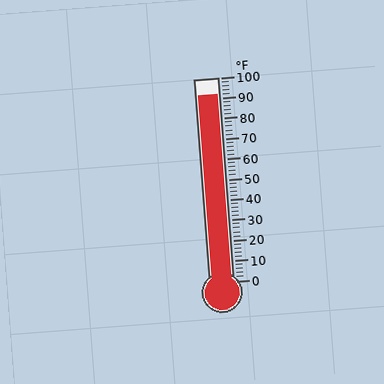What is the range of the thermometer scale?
The thermometer scale ranges from 0°F to 100°F.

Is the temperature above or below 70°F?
The temperature is above 70°F.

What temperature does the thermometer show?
The thermometer shows approximately 92°F.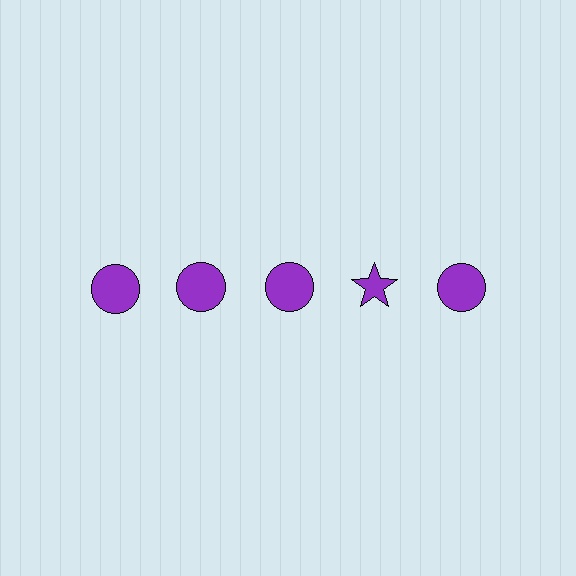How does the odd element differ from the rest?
It has a different shape: star instead of circle.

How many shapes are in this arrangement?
There are 5 shapes arranged in a grid pattern.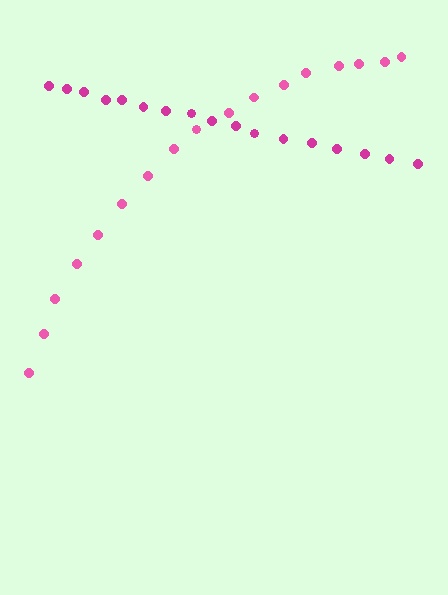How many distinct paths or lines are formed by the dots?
There are 2 distinct paths.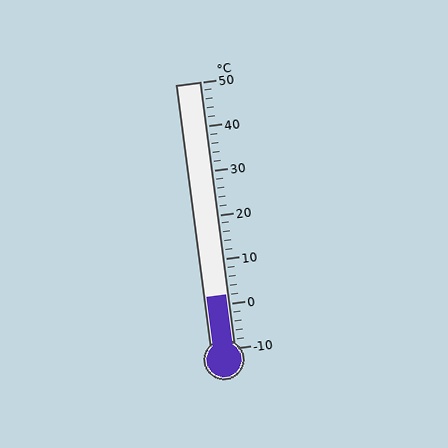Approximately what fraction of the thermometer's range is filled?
The thermometer is filled to approximately 20% of its range.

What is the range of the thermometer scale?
The thermometer scale ranges from -10°C to 50°C.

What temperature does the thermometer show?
The thermometer shows approximately 2°C.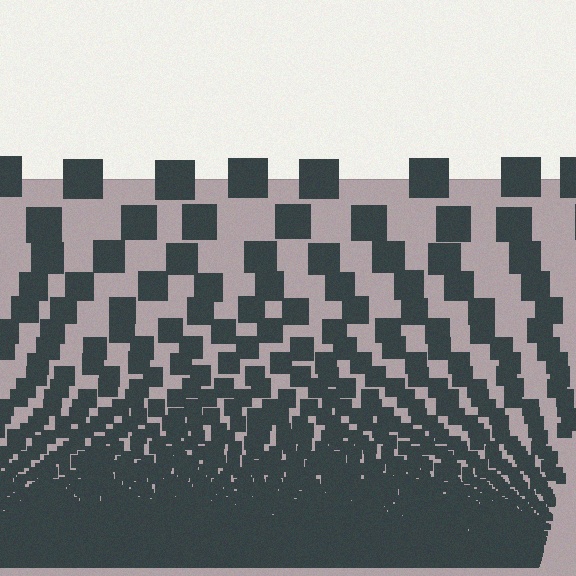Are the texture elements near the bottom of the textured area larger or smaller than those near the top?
Smaller. The gradient is inverted — elements near the bottom are smaller and denser.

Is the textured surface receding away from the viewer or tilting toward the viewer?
The surface appears to tilt toward the viewer. Texture elements get larger and sparser toward the top.